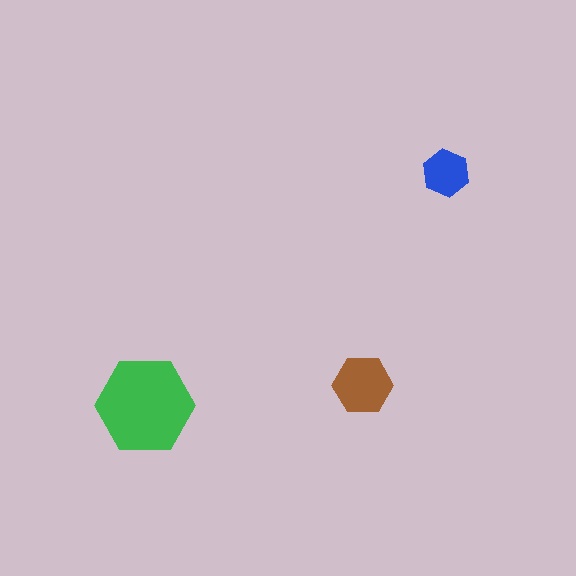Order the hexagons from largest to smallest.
the green one, the brown one, the blue one.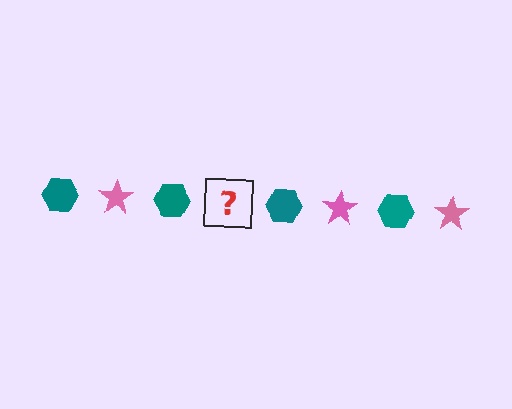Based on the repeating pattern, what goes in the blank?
The blank should be a pink star.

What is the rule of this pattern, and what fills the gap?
The rule is that the pattern alternates between teal hexagon and pink star. The gap should be filled with a pink star.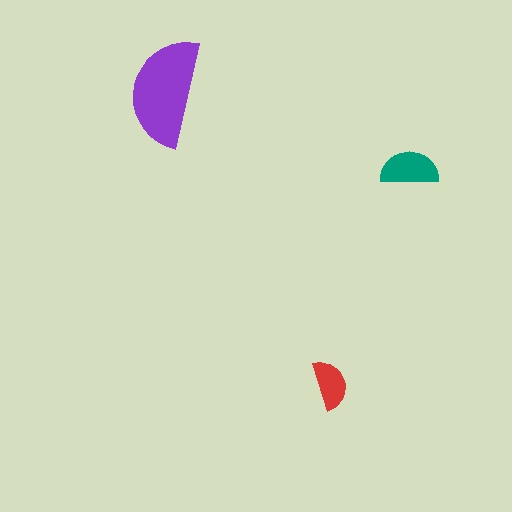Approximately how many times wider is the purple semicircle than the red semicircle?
About 2 times wider.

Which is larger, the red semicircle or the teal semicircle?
The teal one.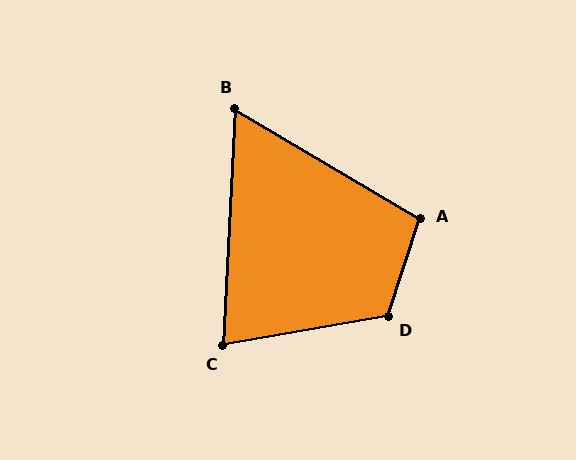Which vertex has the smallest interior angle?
B, at approximately 62 degrees.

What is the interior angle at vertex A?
Approximately 103 degrees (obtuse).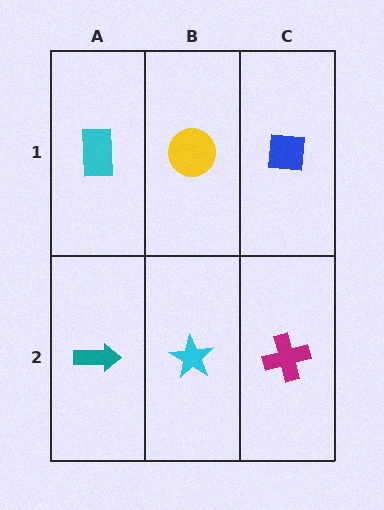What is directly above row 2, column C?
A blue square.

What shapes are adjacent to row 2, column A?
A cyan rectangle (row 1, column A), a cyan star (row 2, column B).